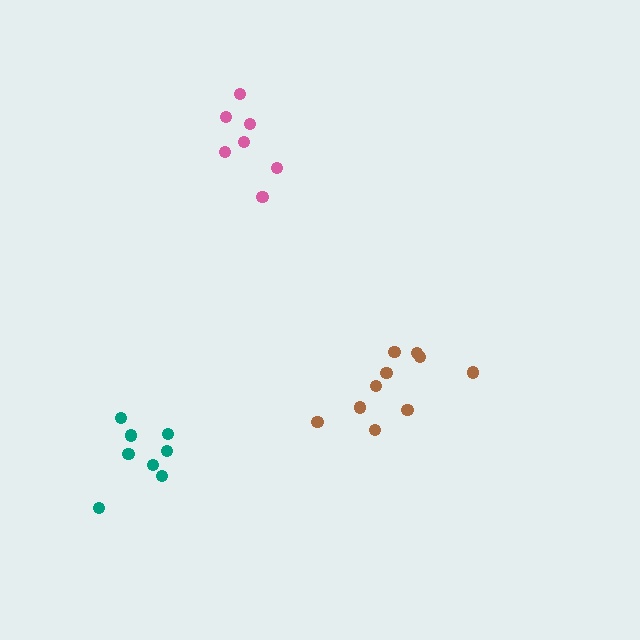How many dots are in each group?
Group 1: 10 dots, Group 2: 8 dots, Group 3: 7 dots (25 total).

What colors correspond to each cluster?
The clusters are colored: brown, teal, pink.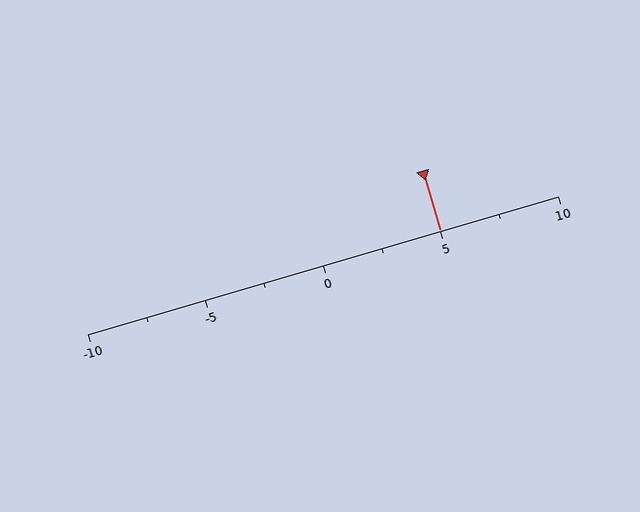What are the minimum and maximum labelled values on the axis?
The axis runs from -10 to 10.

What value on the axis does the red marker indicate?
The marker indicates approximately 5.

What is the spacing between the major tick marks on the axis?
The major ticks are spaced 5 apart.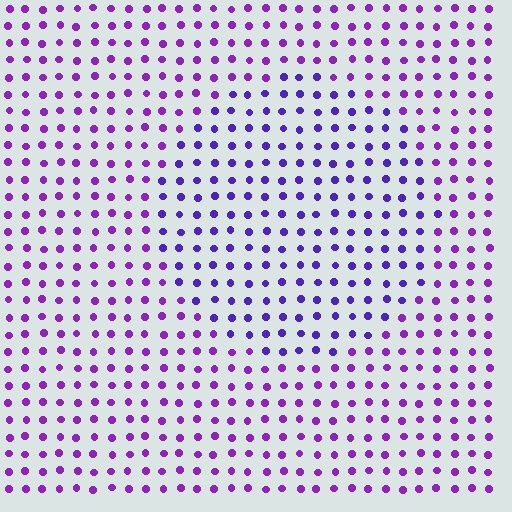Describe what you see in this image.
The image is filled with small purple elements in a uniform arrangement. A circle-shaped region is visible where the elements are tinted to a slightly different hue, forming a subtle color boundary.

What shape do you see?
I see a circle.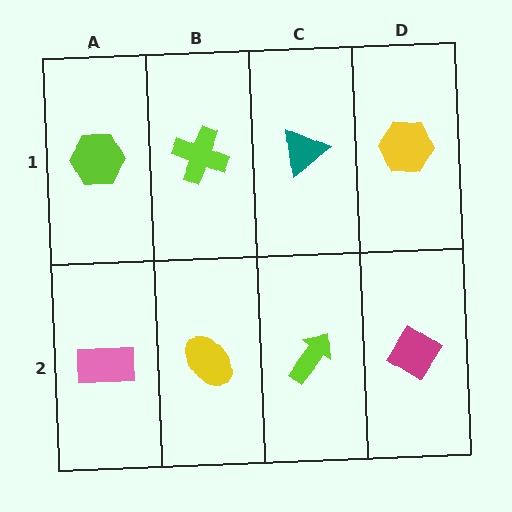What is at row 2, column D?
A magenta diamond.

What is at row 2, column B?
A yellow ellipse.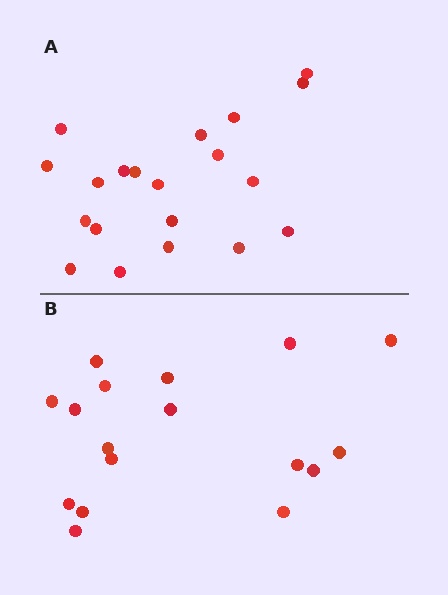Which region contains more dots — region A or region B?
Region A (the top region) has more dots.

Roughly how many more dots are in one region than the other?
Region A has just a few more — roughly 2 or 3 more dots than region B.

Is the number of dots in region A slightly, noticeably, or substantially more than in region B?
Region A has only slightly more — the two regions are fairly close. The ratio is roughly 1.2 to 1.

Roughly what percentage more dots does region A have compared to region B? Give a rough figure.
About 20% more.